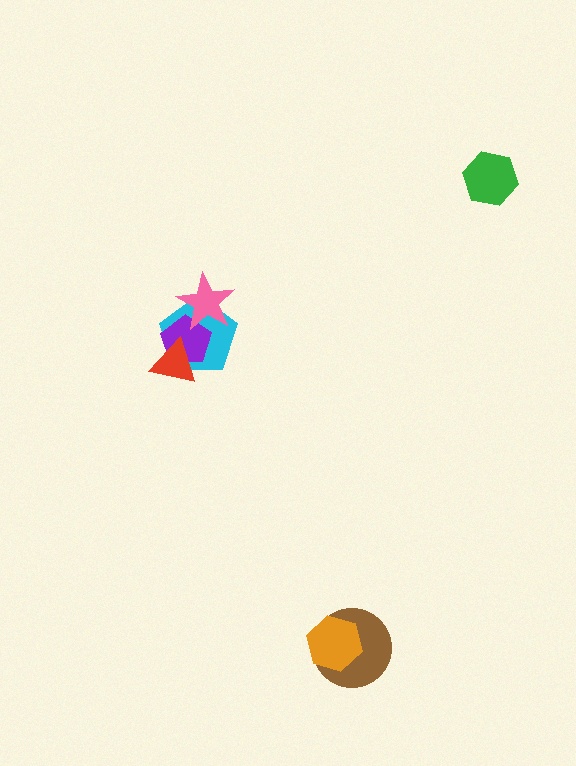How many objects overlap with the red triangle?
2 objects overlap with the red triangle.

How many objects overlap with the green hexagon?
0 objects overlap with the green hexagon.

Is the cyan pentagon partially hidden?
Yes, it is partially covered by another shape.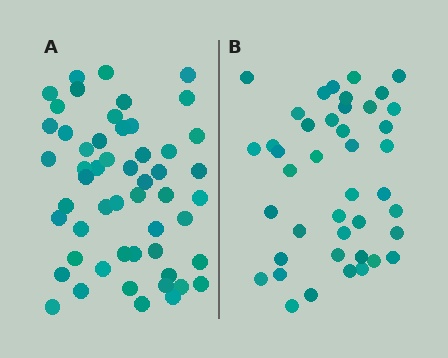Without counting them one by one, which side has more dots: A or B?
Region A (the left region) has more dots.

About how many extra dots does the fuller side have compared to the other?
Region A has roughly 12 or so more dots than region B.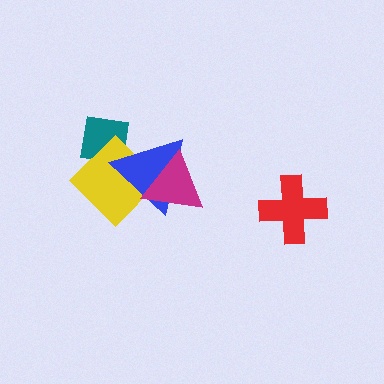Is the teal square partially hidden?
Yes, it is partially covered by another shape.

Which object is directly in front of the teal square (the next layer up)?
The yellow diamond is directly in front of the teal square.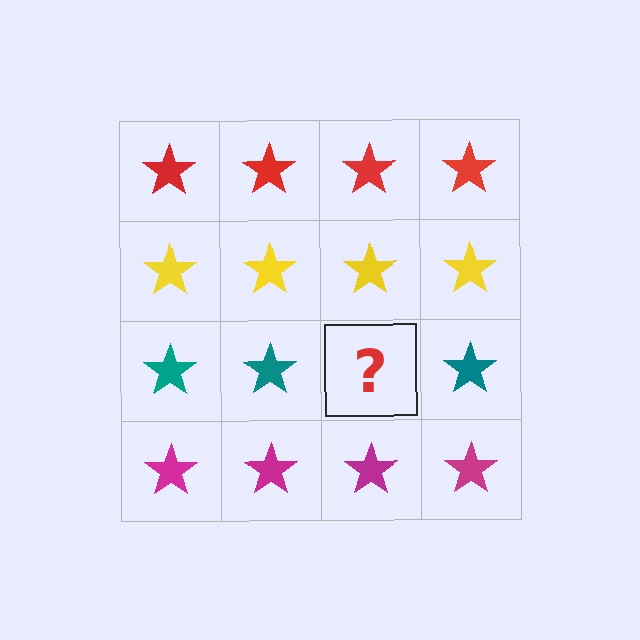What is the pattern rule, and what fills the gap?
The rule is that each row has a consistent color. The gap should be filled with a teal star.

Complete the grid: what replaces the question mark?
The question mark should be replaced with a teal star.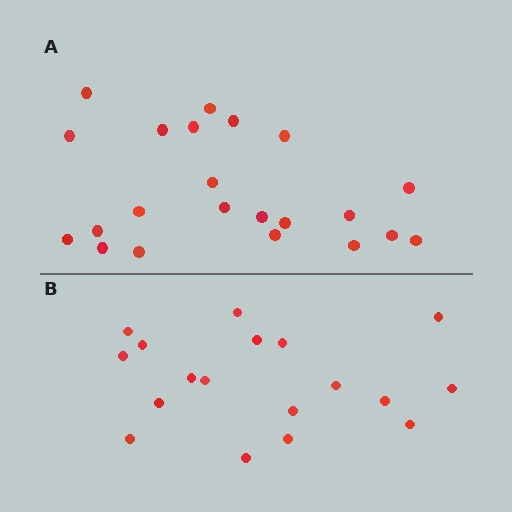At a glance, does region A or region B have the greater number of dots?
Region A (the top region) has more dots.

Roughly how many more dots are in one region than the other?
Region A has about 4 more dots than region B.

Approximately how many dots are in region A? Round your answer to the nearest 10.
About 20 dots. (The exact count is 22, which rounds to 20.)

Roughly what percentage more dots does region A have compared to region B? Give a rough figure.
About 20% more.